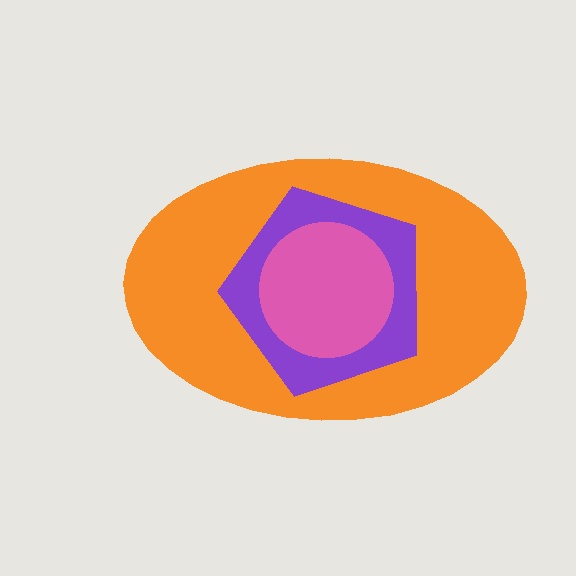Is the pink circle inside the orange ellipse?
Yes.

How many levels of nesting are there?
3.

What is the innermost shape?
The pink circle.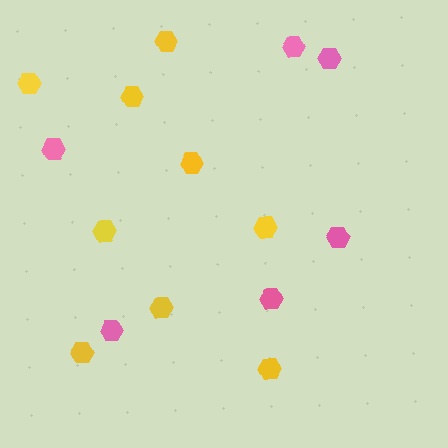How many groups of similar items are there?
There are 2 groups: one group of pink hexagons (6) and one group of yellow hexagons (9).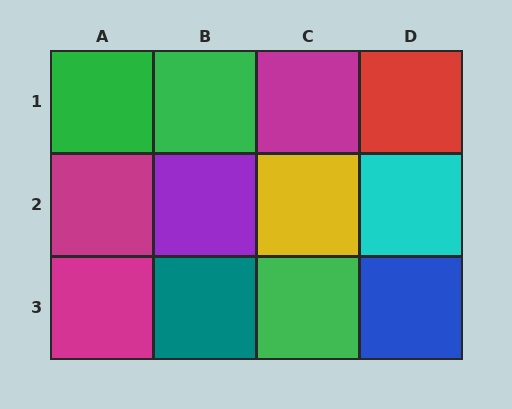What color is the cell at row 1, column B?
Green.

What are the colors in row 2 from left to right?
Magenta, purple, yellow, cyan.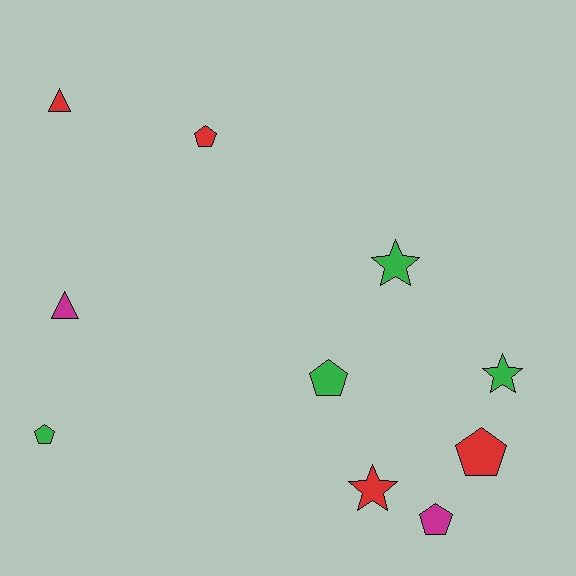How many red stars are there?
There is 1 red star.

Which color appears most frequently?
Red, with 4 objects.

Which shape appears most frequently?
Pentagon, with 5 objects.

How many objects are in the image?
There are 10 objects.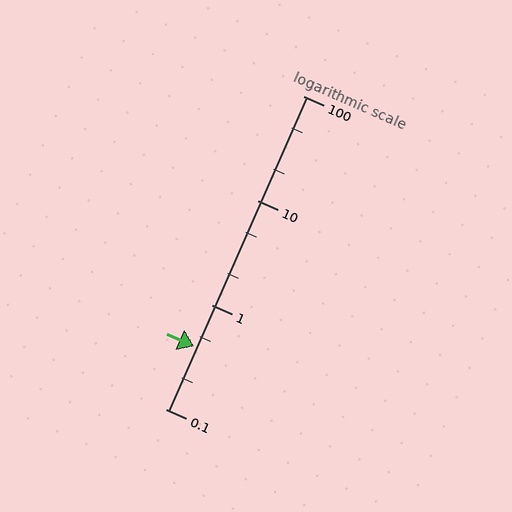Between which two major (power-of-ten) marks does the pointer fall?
The pointer is between 0.1 and 1.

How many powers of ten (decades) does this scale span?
The scale spans 3 decades, from 0.1 to 100.